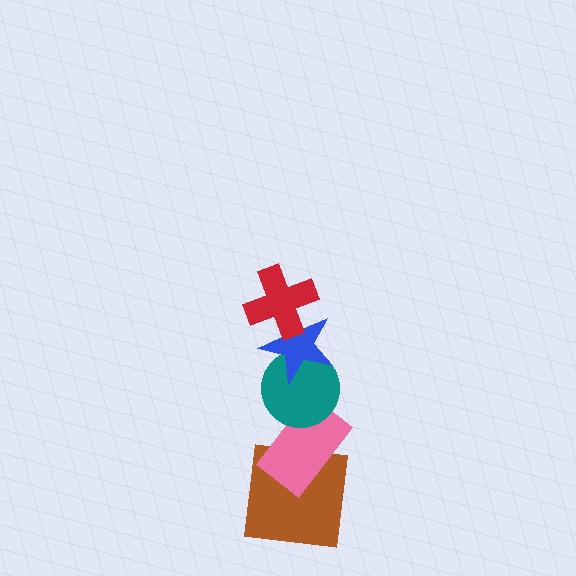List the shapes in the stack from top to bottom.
From top to bottom: the red cross, the blue star, the teal circle, the pink rectangle, the brown square.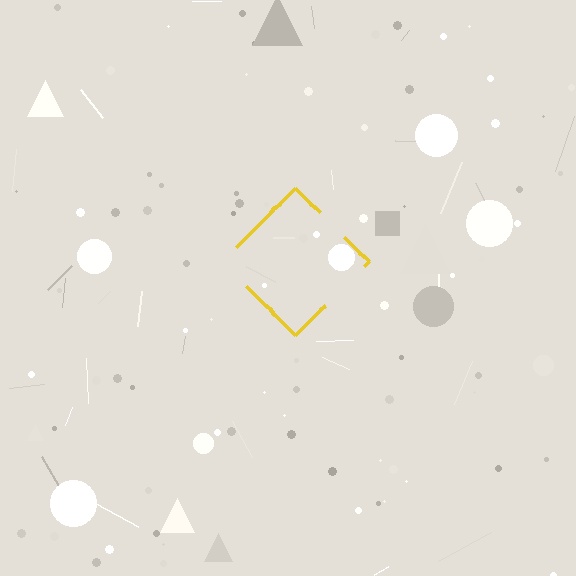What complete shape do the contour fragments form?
The contour fragments form a diamond.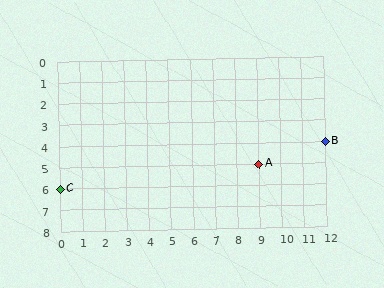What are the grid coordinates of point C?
Point C is at grid coordinates (0, 6).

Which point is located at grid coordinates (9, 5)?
Point A is at (9, 5).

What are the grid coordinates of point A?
Point A is at grid coordinates (9, 5).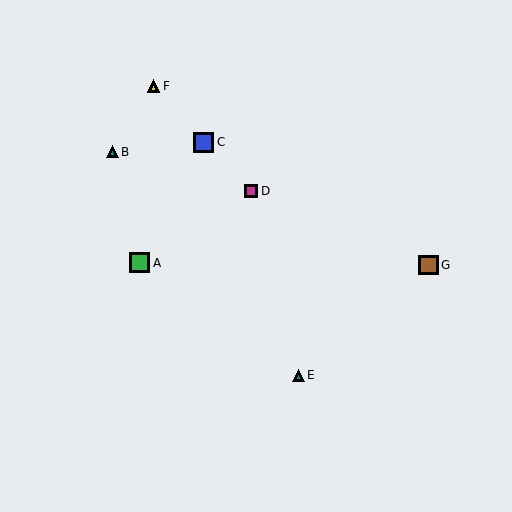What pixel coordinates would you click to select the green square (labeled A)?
Click at (140, 263) to select the green square A.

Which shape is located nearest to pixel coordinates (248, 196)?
The magenta square (labeled D) at (251, 191) is nearest to that location.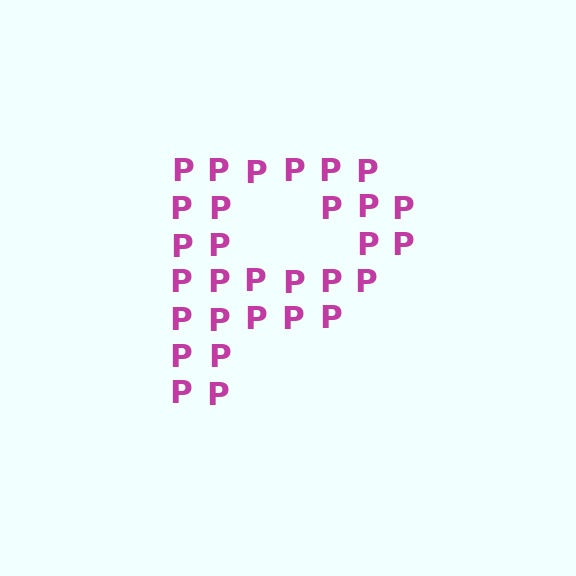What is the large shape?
The large shape is the letter P.